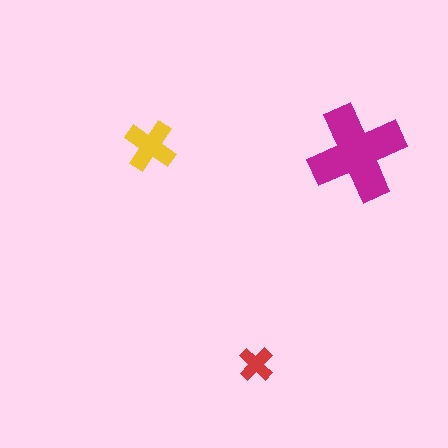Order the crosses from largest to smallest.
the magenta one, the yellow one, the red one.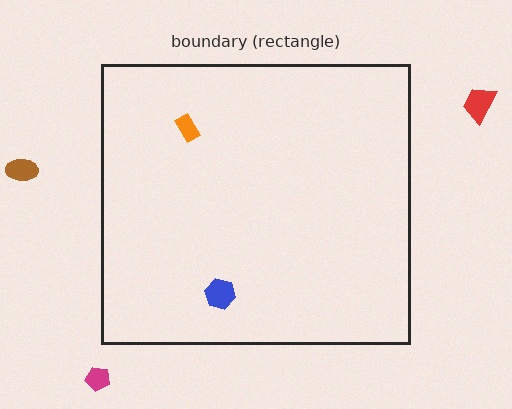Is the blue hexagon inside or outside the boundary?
Inside.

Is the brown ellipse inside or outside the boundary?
Outside.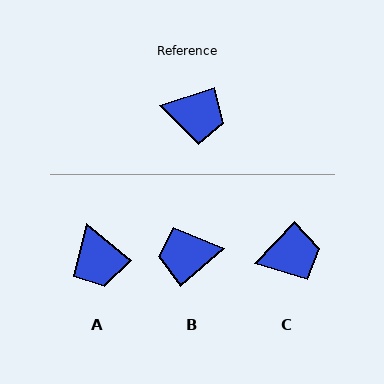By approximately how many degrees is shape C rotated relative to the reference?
Approximately 28 degrees counter-clockwise.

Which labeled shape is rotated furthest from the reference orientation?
B, about 157 degrees away.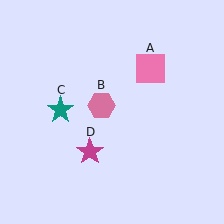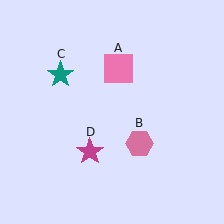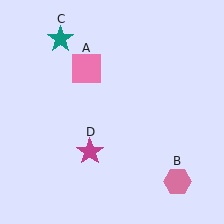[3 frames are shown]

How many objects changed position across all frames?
3 objects changed position: pink square (object A), pink hexagon (object B), teal star (object C).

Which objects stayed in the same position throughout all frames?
Magenta star (object D) remained stationary.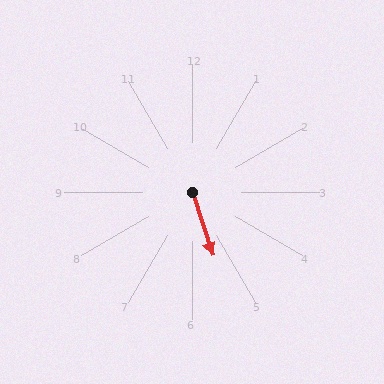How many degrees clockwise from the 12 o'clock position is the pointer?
Approximately 162 degrees.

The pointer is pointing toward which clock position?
Roughly 5 o'clock.